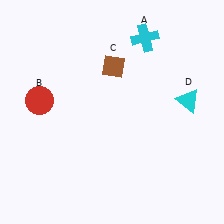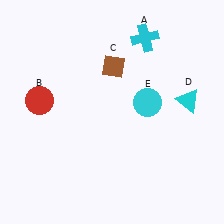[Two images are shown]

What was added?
A cyan circle (E) was added in Image 2.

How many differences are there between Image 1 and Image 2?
There is 1 difference between the two images.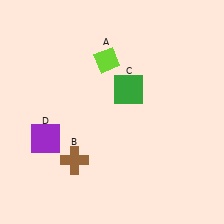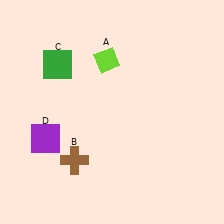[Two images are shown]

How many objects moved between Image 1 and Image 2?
1 object moved between the two images.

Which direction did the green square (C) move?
The green square (C) moved left.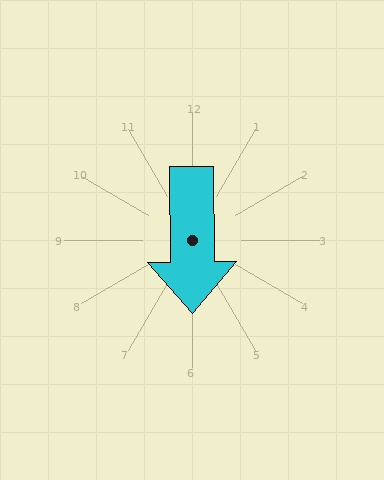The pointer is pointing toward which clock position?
Roughly 6 o'clock.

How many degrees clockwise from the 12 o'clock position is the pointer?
Approximately 180 degrees.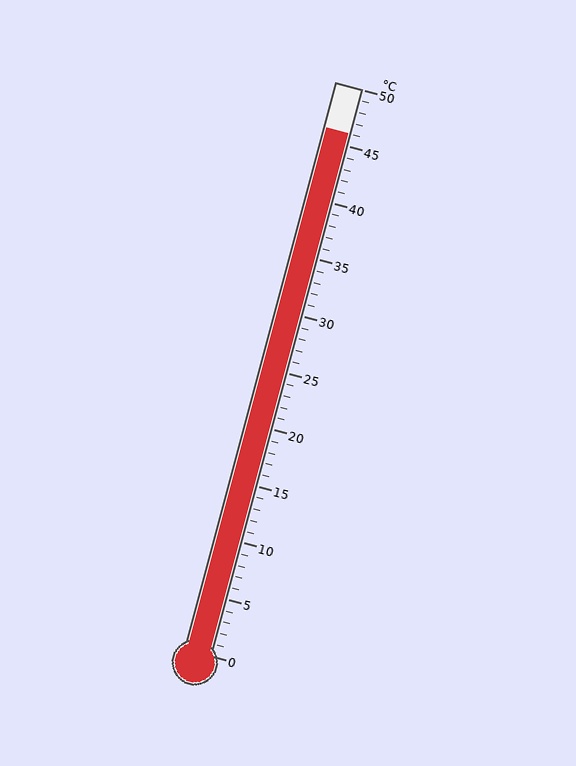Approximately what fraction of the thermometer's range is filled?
The thermometer is filled to approximately 90% of its range.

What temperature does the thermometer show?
The thermometer shows approximately 46°C.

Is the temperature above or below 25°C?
The temperature is above 25°C.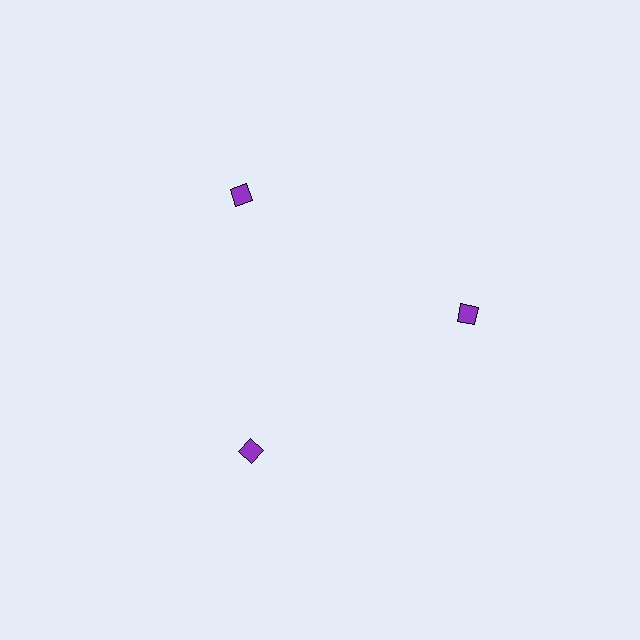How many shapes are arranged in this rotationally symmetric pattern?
There are 3 shapes, arranged in 3 groups of 1.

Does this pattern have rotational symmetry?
Yes, this pattern has 3-fold rotational symmetry. It looks the same after rotating 120 degrees around the center.